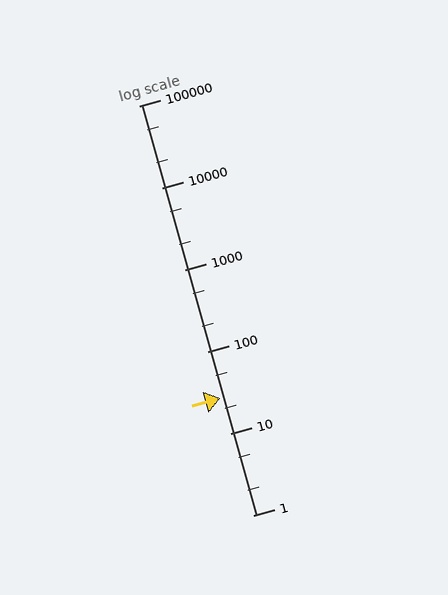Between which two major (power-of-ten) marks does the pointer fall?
The pointer is between 10 and 100.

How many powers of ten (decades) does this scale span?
The scale spans 5 decades, from 1 to 100000.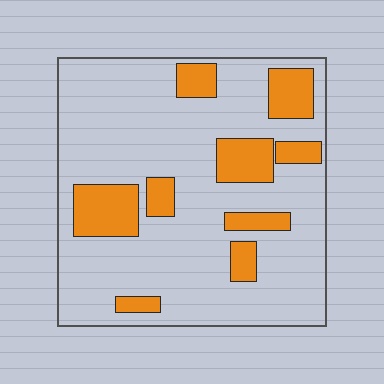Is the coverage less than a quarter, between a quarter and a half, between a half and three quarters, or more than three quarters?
Less than a quarter.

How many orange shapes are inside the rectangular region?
9.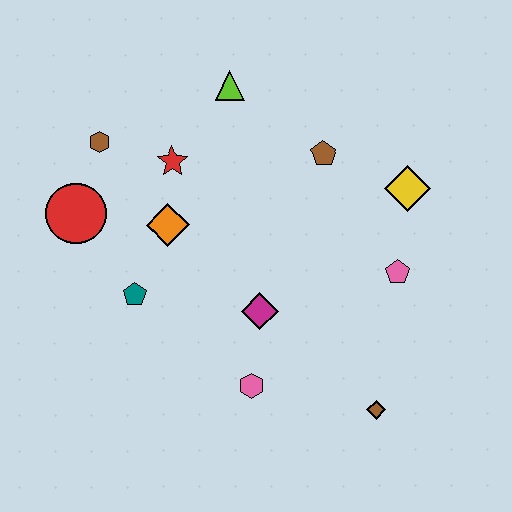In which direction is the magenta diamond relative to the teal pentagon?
The magenta diamond is to the right of the teal pentagon.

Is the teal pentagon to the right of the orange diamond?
No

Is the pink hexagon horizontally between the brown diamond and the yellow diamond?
No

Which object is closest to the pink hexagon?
The magenta diamond is closest to the pink hexagon.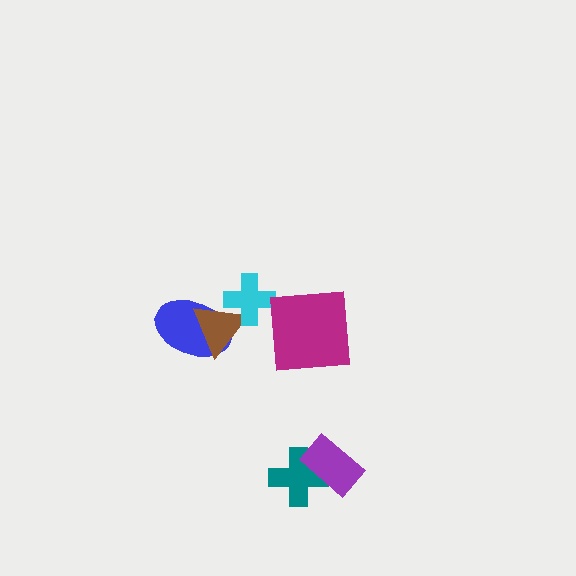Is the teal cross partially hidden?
Yes, it is partially covered by another shape.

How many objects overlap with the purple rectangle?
1 object overlaps with the purple rectangle.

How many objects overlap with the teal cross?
1 object overlaps with the teal cross.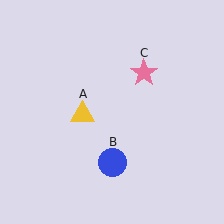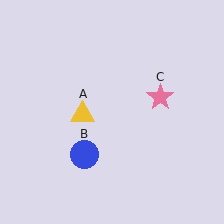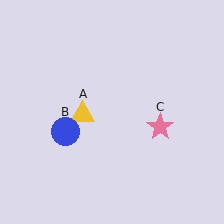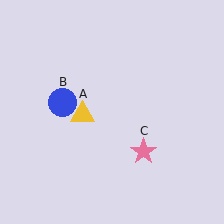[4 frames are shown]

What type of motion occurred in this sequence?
The blue circle (object B), pink star (object C) rotated clockwise around the center of the scene.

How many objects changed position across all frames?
2 objects changed position: blue circle (object B), pink star (object C).